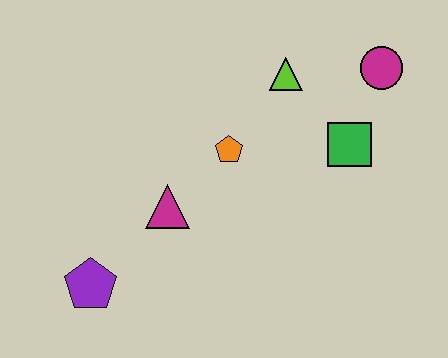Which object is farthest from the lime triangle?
The purple pentagon is farthest from the lime triangle.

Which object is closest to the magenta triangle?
The orange pentagon is closest to the magenta triangle.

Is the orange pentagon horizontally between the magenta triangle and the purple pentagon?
No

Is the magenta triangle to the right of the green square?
No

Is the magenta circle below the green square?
No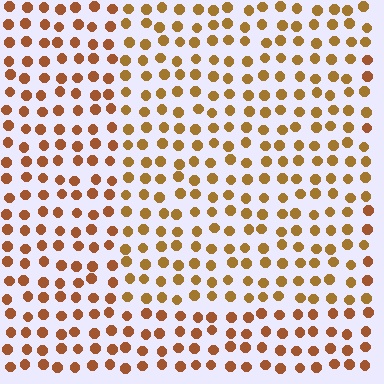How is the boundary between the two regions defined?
The boundary is defined purely by a slight shift in hue (about 18 degrees). Spacing, size, and orientation are identical on both sides.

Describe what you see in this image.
The image is filled with small brown elements in a uniform arrangement. A rectangle-shaped region is visible where the elements are tinted to a slightly different hue, forming a subtle color boundary.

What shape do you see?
I see a rectangle.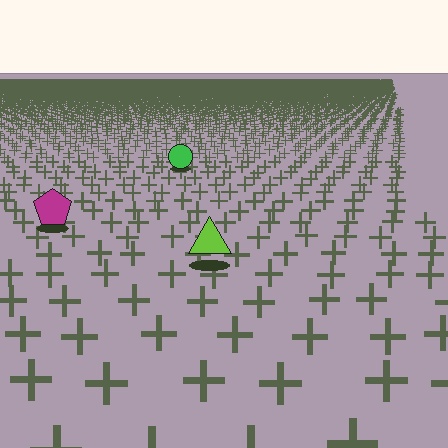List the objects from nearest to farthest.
From nearest to farthest: the lime triangle, the magenta pentagon, the green circle.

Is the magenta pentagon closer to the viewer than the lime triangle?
No. The lime triangle is closer — you can tell from the texture gradient: the ground texture is coarser near it.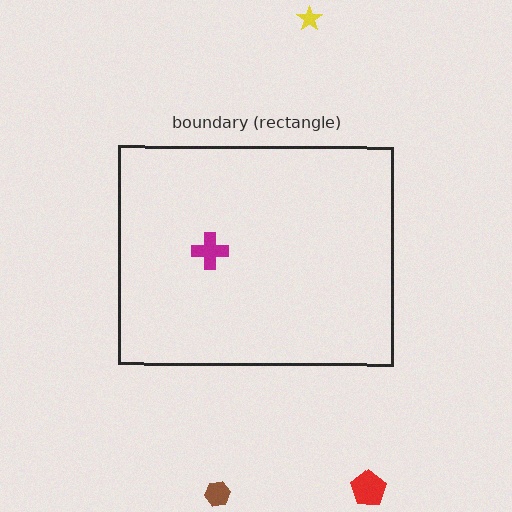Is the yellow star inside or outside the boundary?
Outside.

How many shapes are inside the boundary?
1 inside, 3 outside.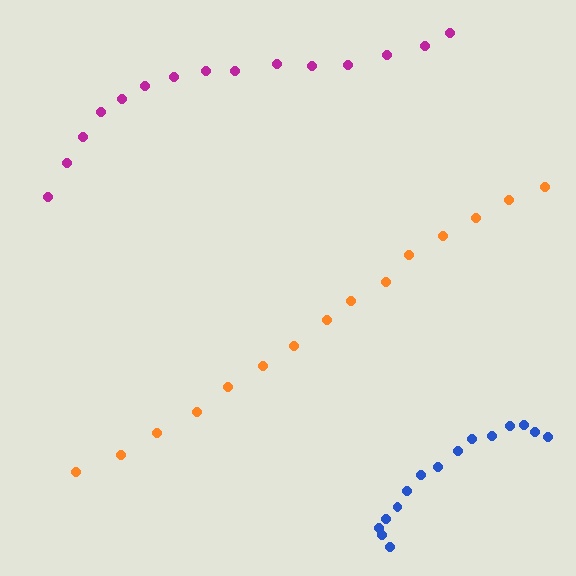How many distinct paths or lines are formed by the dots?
There are 3 distinct paths.